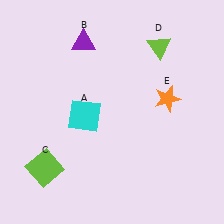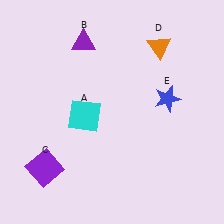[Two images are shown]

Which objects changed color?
C changed from lime to purple. D changed from lime to orange. E changed from orange to blue.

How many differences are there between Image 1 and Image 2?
There are 3 differences between the two images.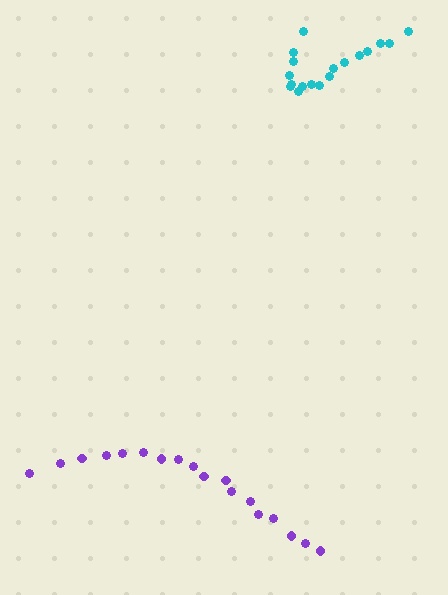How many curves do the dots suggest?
There are 2 distinct paths.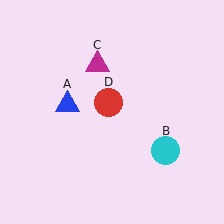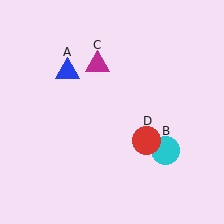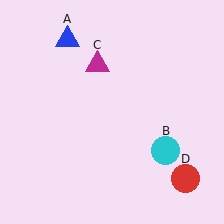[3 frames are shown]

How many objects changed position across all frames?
2 objects changed position: blue triangle (object A), red circle (object D).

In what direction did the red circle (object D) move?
The red circle (object D) moved down and to the right.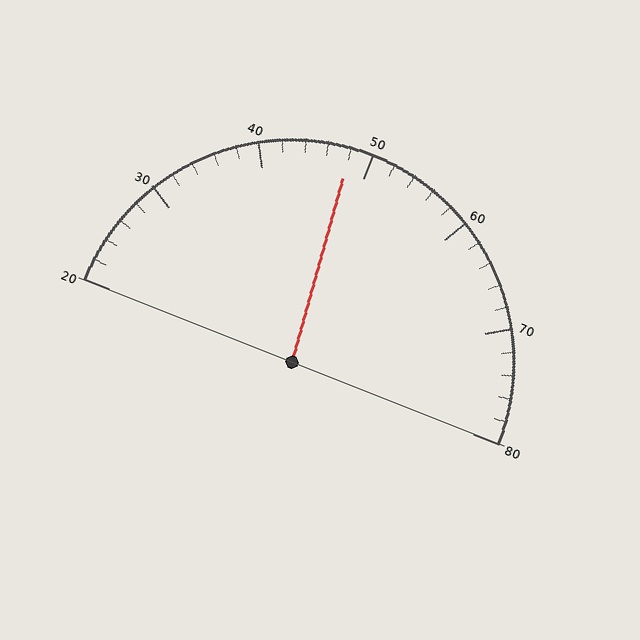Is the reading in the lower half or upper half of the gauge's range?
The reading is in the lower half of the range (20 to 80).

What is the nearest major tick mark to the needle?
The nearest major tick mark is 50.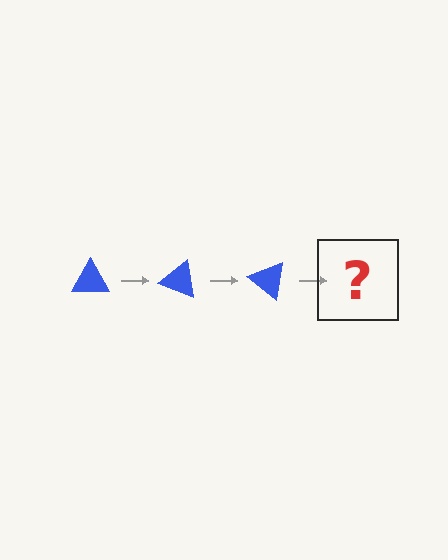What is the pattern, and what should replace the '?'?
The pattern is that the triangle rotates 20 degrees each step. The '?' should be a blue triangle rotated 60 degrees.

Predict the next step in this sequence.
The next step is a blue triangle rotated 60 degrees.